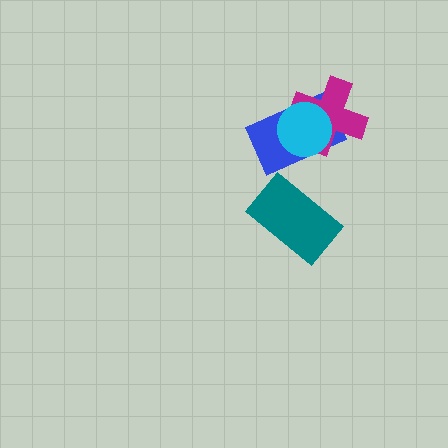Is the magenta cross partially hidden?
Yes, it is partially covered by another shape.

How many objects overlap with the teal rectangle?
0 objects overlap with the teal rectangle.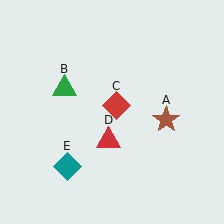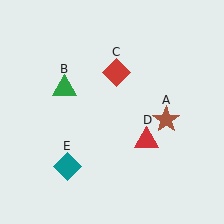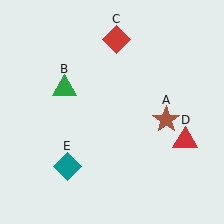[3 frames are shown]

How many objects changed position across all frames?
2 objects changed position: red diamond (object C), red triangle (object D).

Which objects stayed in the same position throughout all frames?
Brown star (object A) and green triangle (object B) and teal diamond (object E) remained stationary.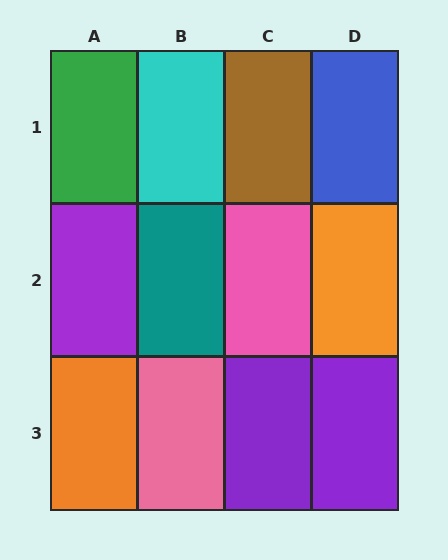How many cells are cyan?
1 cell is cyan.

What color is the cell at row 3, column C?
Purple.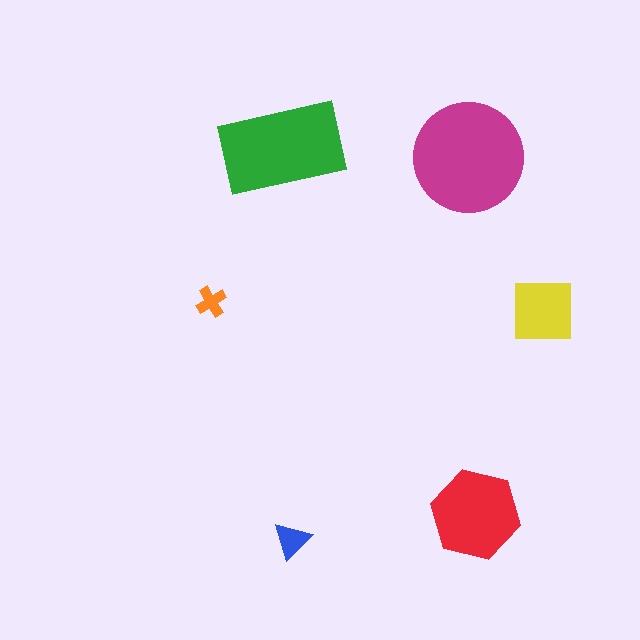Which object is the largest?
The magenta circle.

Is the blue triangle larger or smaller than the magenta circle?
Smaller.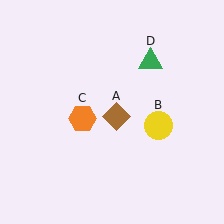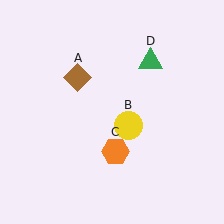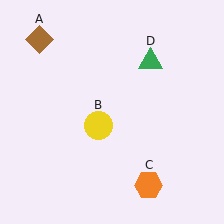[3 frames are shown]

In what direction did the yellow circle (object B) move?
The yellow circle (object B) moved left.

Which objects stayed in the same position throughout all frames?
Green triangle (object D) remained stationary.